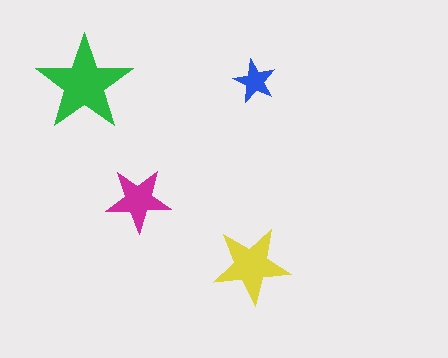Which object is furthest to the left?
The green star is leftmost.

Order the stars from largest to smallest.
the green one, the yellow one, the magenta one, the blue one.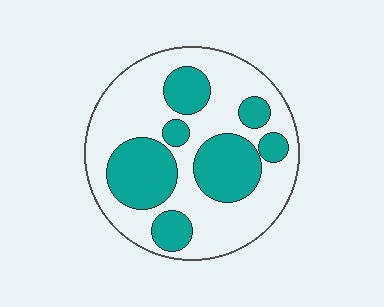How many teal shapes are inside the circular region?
7.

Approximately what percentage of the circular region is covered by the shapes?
Approximately 35%.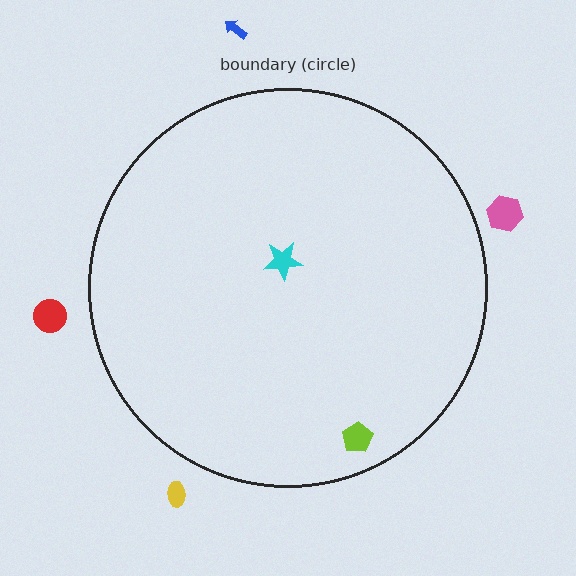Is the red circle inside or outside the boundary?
Outside.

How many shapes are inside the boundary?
2 inside, 4 outside.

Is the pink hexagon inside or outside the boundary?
Outside.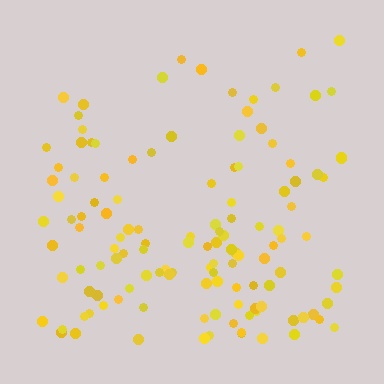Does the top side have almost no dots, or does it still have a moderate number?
Still a moderate number, just noticeably fewer than the bottom.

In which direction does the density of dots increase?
From top to bottom, with the bottom side densest.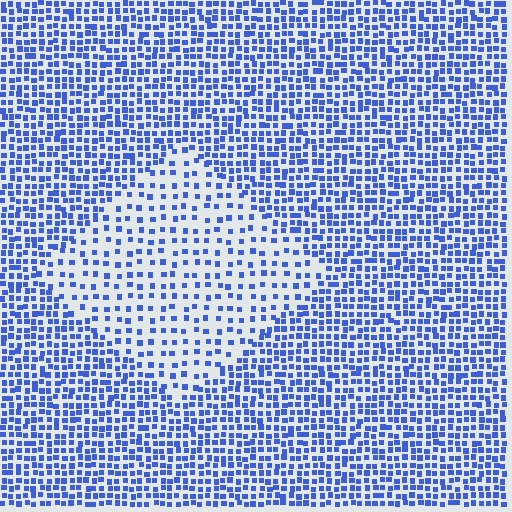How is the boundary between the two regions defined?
The boundary is defined by a change in element density (approximately 2.2x ratio). All elements are the same color, size, and shape.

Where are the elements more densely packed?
The elements are more densely packed outside the diamond boundary.